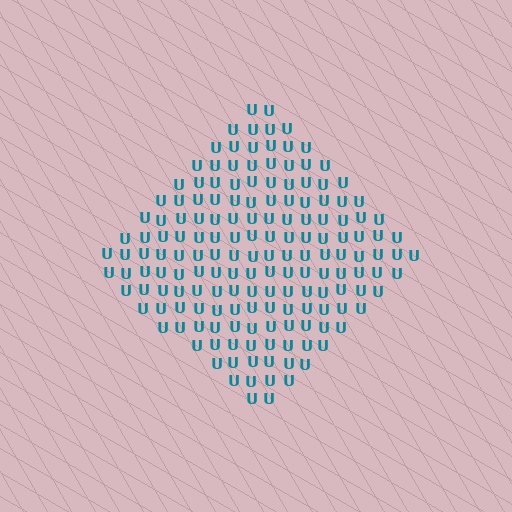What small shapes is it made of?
It is made of small letter U's.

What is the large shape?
The large shape is a diamond.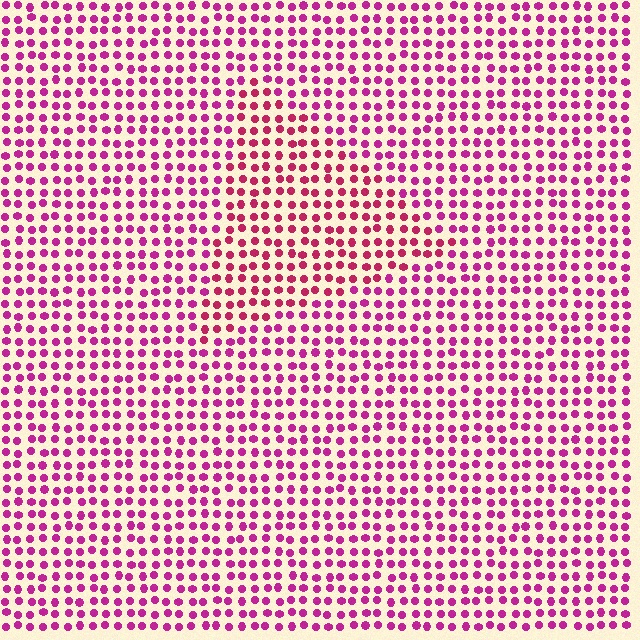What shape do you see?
I see a triangle.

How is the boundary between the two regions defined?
The boundary is defined purely by a slight shift in hue (about 22 degrees). Spacing, size, and orientation are identical on both sides.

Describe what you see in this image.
The image is filled with small magenta elements in a uniform arrangement. A triangle-shaped region is visible where the elements are tinted to a slightly different hue, forming a subtle color boundary.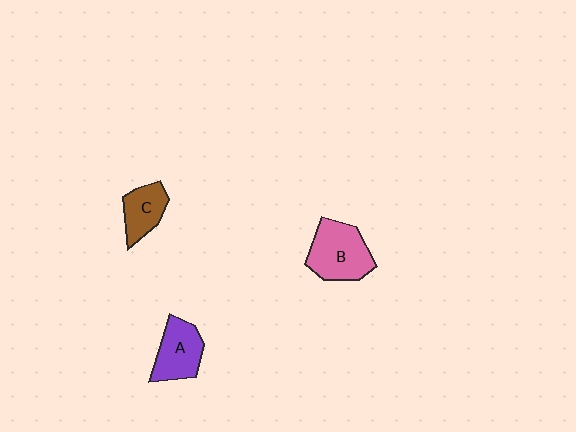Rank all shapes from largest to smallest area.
From largest to smallest: B (pink), A (purple), C (brown).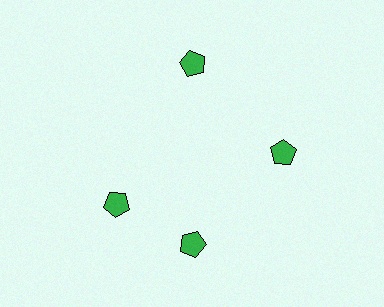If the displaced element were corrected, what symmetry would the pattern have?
It would have 4-fold rotational symmetry — the pattern would map onto itself every 90 degrees.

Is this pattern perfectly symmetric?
No. The 4 green pentagons are arranged in a ring, but one element near the 9 o'clock position is rotated out of alignment along the ring, breaking the 4-fold rotational symmetry.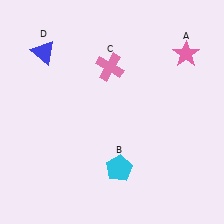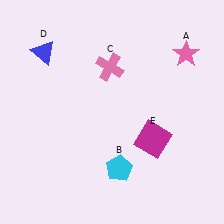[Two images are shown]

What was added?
A magenta square (E) was added in Image 2.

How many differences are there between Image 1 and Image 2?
There is 1 difference between the two images.